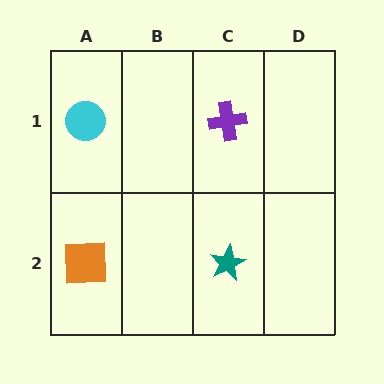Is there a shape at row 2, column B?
No, that cell is empty.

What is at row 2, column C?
A teal star.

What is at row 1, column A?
A cyan circle.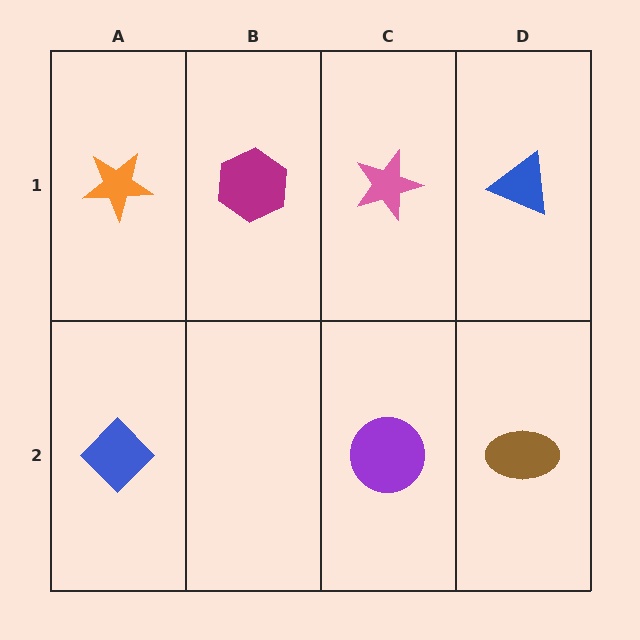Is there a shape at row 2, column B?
No, that cell is empty.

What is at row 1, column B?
A magenta hexagon.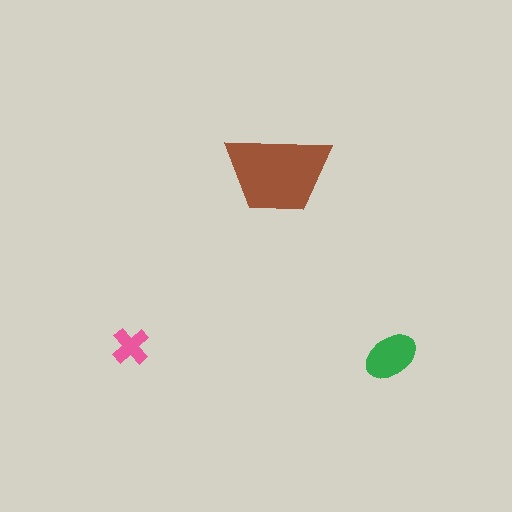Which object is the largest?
The brown trapezoid.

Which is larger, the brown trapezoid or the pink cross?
The brown trapezoid.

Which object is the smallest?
The pink cross.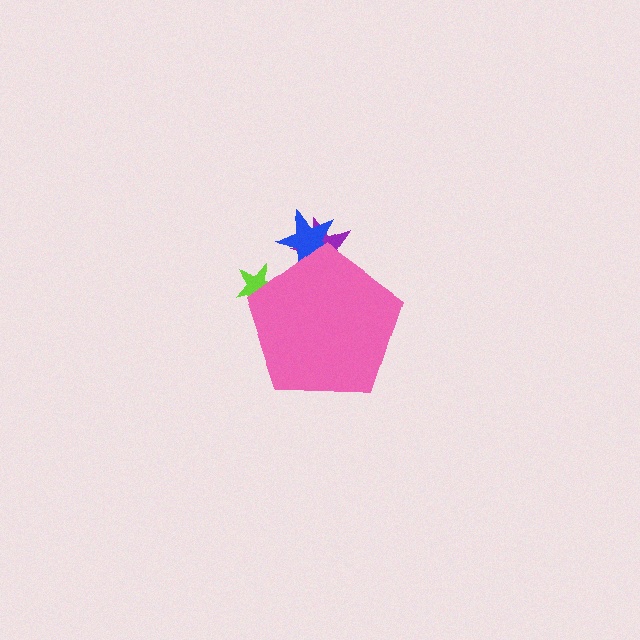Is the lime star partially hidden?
Yes, the lime star is partially hidden behind the pink pentagon.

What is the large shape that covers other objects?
A pink pentagon.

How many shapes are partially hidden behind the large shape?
3 shapes are partially hidden.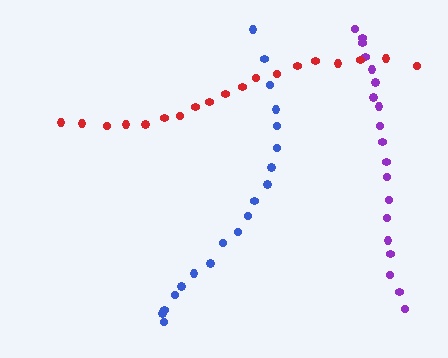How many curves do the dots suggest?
There are 3 distinct paths.